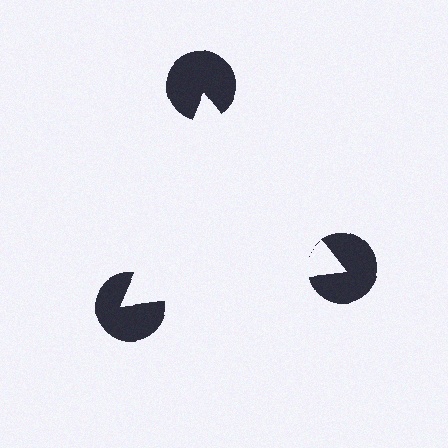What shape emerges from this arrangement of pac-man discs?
An illusory triangle — its edges are inferred from the aligned wedge cuts in the pac-man discs, not physically drawn.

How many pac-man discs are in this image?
There are 3 — one at each vertex of the illusory triangle.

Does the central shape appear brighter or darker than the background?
It typically appears slightly brighter than the background, even though no actual brightness change is drawn.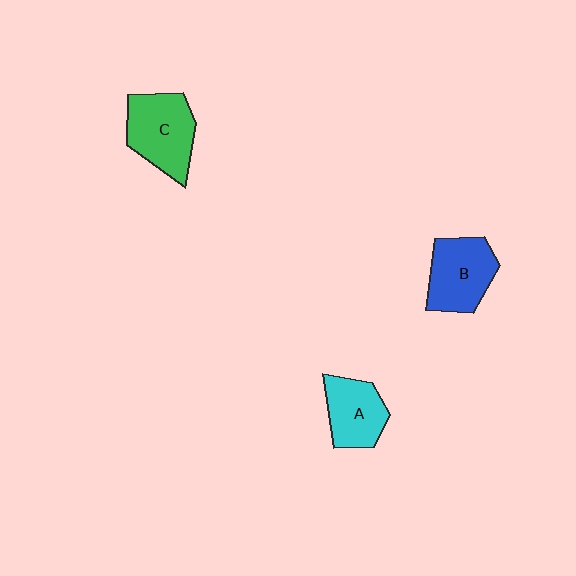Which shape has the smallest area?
Shape A (cyan).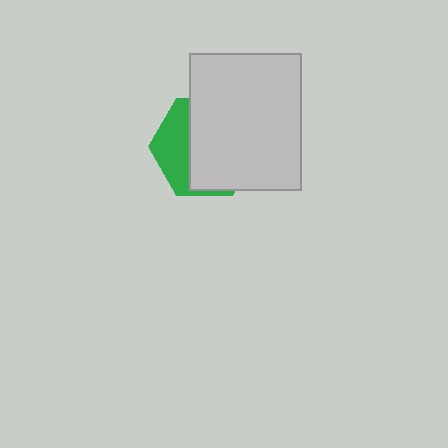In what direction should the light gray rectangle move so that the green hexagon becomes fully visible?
The light gray rectangle should move right. That is the shortest direction to clear the overlap and leave the green hexagon fully visible.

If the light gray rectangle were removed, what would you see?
You would see the complete green hexagon.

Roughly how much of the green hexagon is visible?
A small part of it is visible (roughly 34%).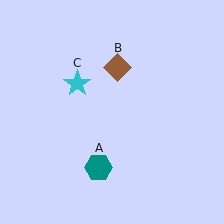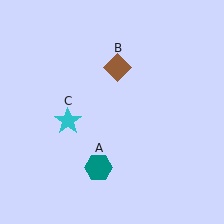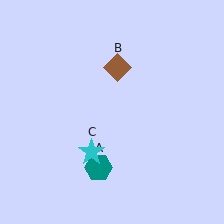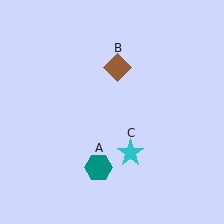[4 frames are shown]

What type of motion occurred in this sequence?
The cyan star (object C) rotated counterclockwise around the center of the scene.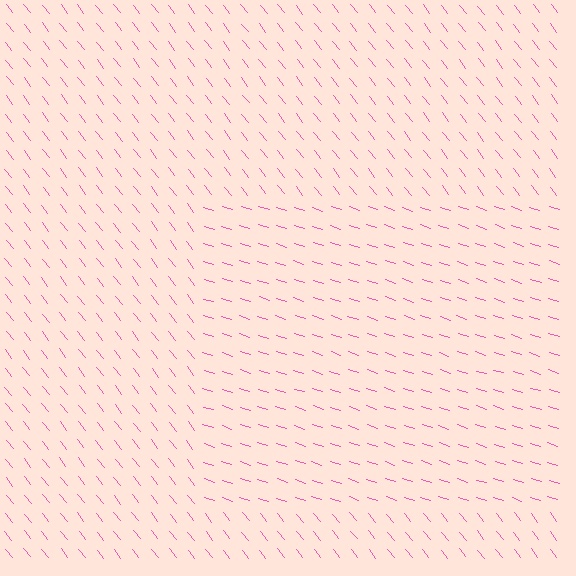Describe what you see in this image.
The image is filled with small pink line segments. A rectangle region in the image has lines oriented differently from the surrounding lines, creating a visible texture boundary.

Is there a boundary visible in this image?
Yes, there is a texture boundary formed by a change in line orientation.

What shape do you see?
I see a rectangle.